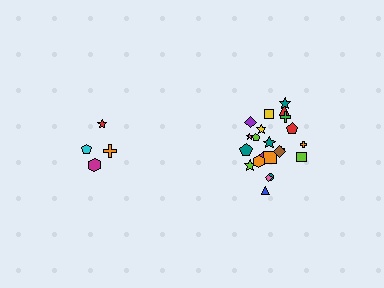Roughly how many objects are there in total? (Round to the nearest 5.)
Roughly 25 objects in total.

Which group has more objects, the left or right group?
The right group.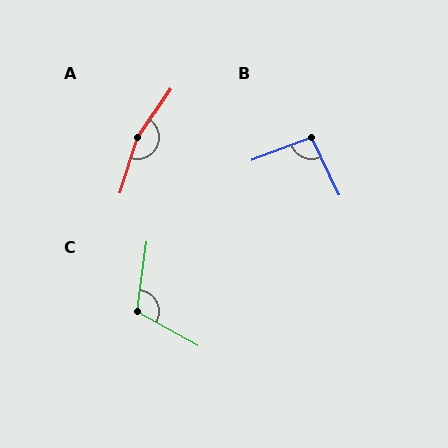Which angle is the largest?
A, at approximately 163 degrees.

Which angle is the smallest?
B, at approximately 96 degrees.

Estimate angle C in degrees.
Approximately 111 degrees.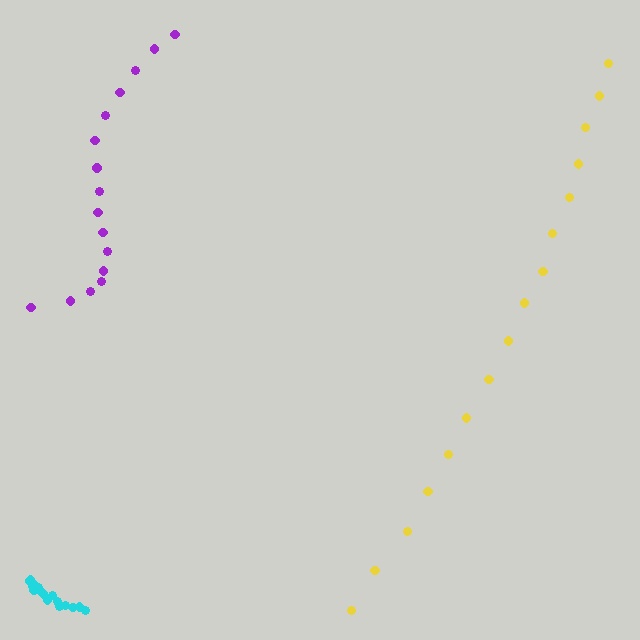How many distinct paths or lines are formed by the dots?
There are 3 distinct paths.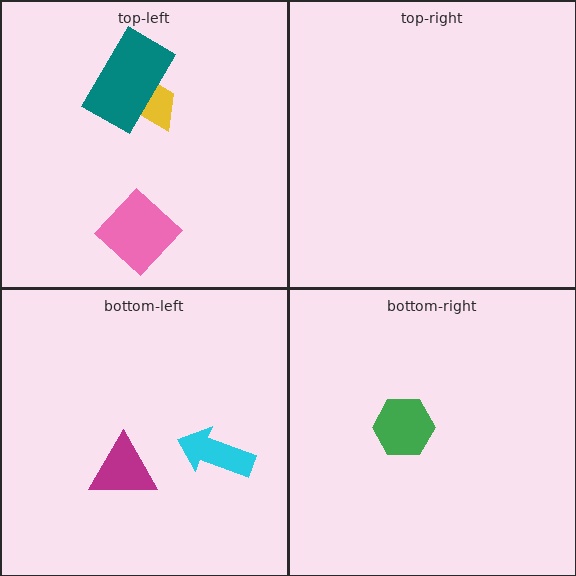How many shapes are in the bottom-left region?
2.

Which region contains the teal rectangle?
The top-left region.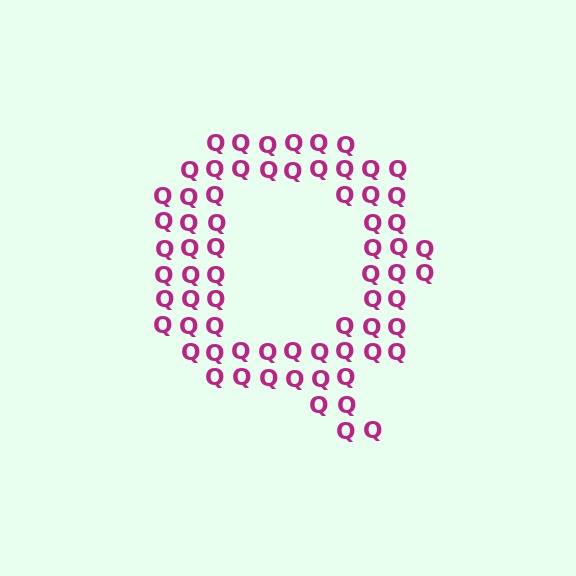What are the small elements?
The small elements are letter Q's.